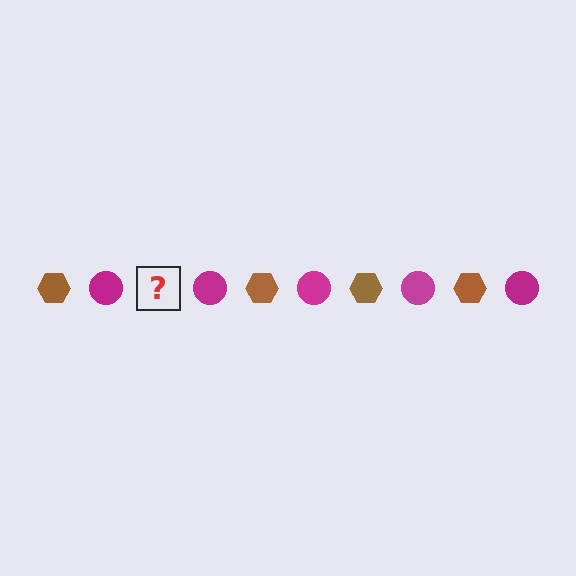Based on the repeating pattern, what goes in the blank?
The blank should be a brown hexagon.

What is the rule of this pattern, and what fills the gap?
The rule is that the pattern alternates between brown hexagon and magenta circle. The gap should be filled with a brown hexagon.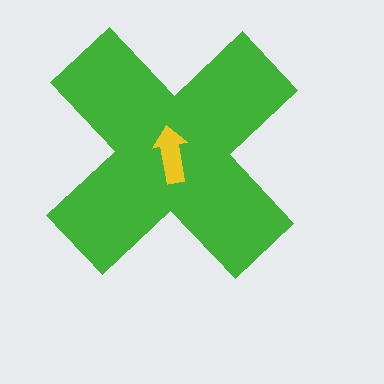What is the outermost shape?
The green cross.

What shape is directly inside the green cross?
The yellow arrow.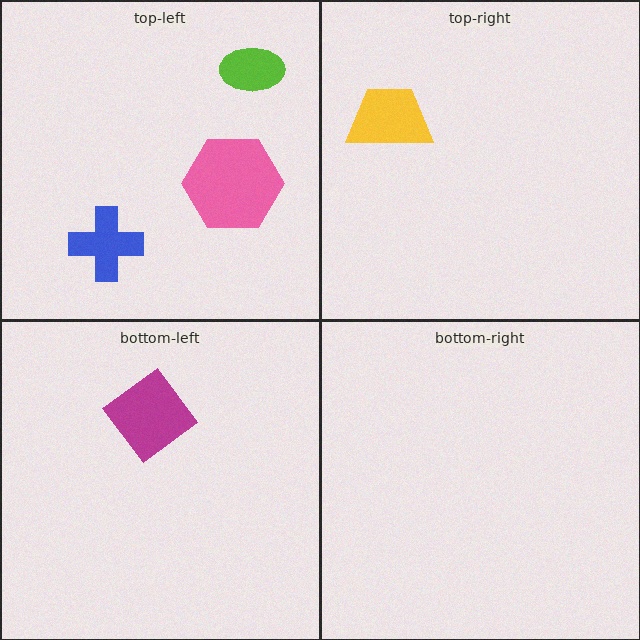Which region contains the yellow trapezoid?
The top-right region.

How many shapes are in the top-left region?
3.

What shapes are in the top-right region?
The yellow trapezoid.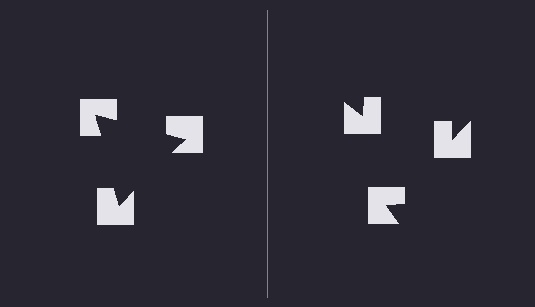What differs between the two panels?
The notched squares are positioned identically on both sides; only the wedge orientations differ. On the left they align to a triangle; on the right they are misaligned.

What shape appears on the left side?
An illusory triangle.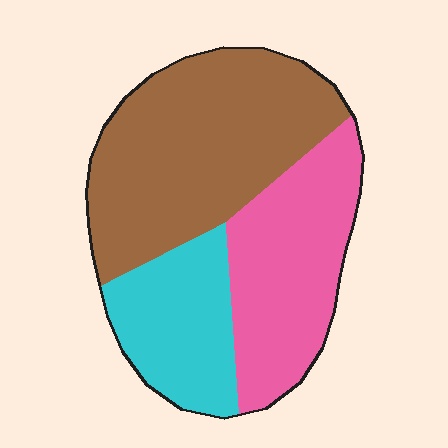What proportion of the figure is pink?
Pink takes up between a sixth and a third of the figure.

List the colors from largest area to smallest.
From largest to smallest: brown, pink, cyan.